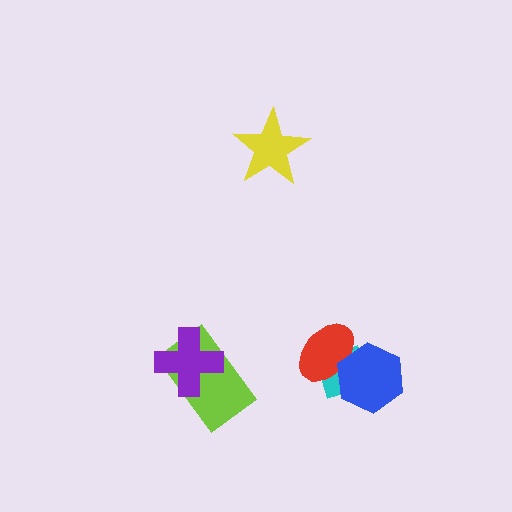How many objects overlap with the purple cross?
1 object overlaps with the purple cross.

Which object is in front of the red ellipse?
The blue hexagon is in front of the red ellipse.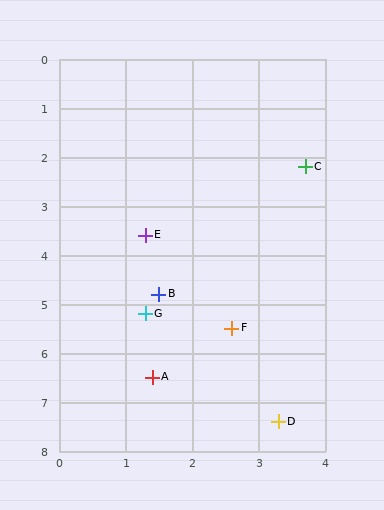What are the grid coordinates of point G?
Point G is at approximately (1.3, 5.2).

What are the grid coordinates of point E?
Point E is at approximately (1.3, 3.6).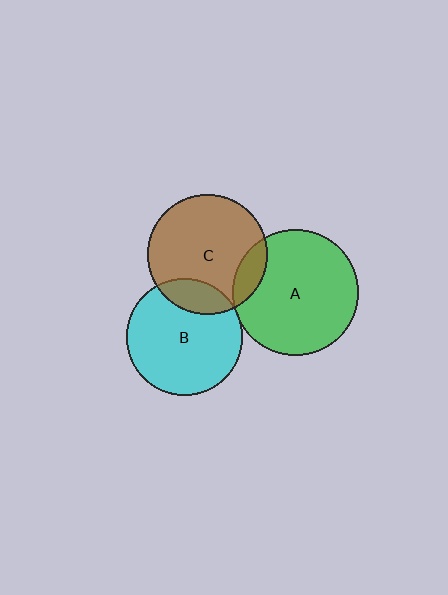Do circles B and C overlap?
Yes.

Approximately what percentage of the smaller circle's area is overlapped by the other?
Approximately 15%.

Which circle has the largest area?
Circle A (green).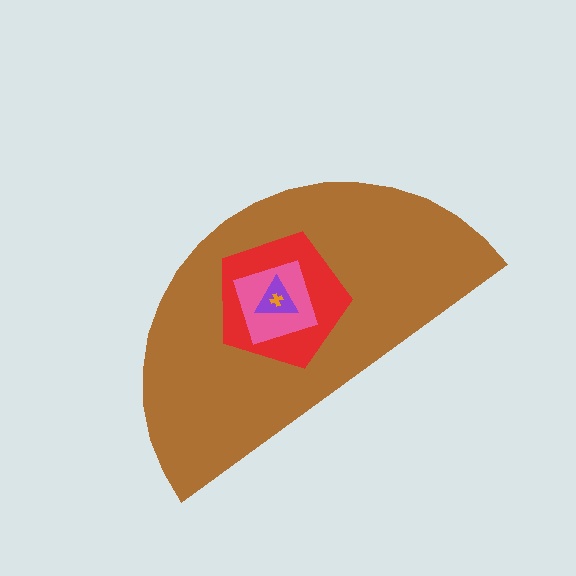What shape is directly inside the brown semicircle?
The red pentagon.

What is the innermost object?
The orange cross.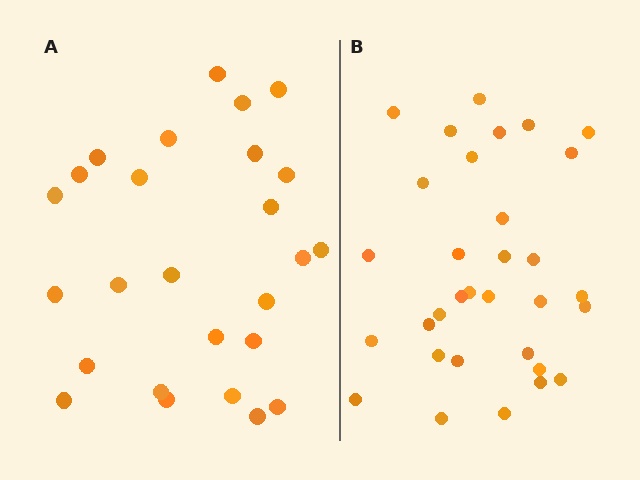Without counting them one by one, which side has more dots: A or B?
Region B (the right region) has more dots.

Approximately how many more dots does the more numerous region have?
Region B has about 6 more dots than region A.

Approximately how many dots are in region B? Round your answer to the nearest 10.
About 30 dots. (The exact count is 32, which rounds to 30.)